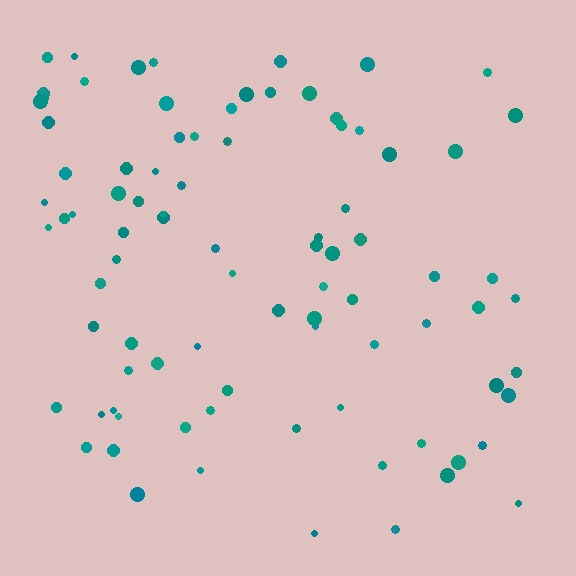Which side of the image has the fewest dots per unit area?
The right.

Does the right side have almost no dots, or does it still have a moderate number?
Still a moderate number, just noticeably fewer than the left.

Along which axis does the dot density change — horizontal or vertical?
Horizontal.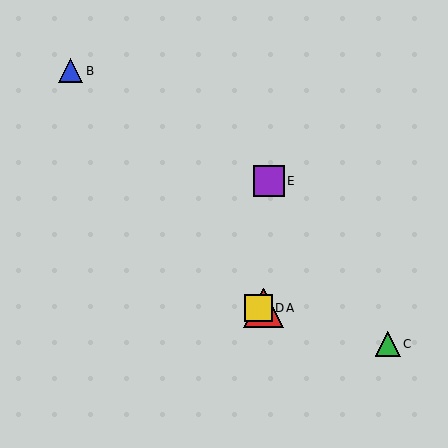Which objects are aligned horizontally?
Objects A, D are aligned horizontally.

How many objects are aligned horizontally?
2 objects (A, D) are aligned horizontally.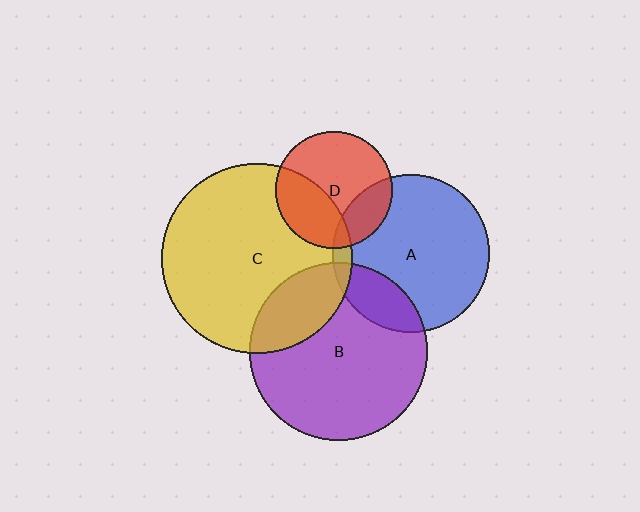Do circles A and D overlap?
Yes.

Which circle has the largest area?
Circle C (yellow).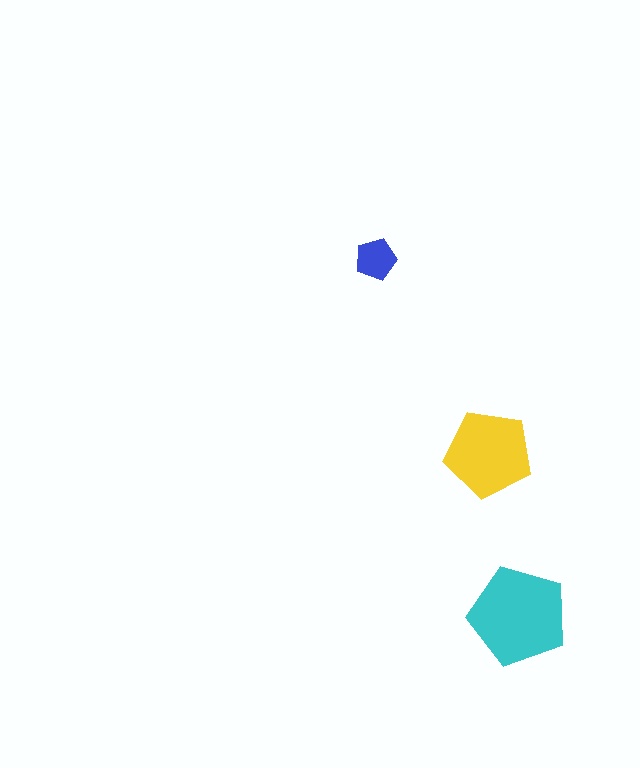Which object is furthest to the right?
The cyan pentagon is rightmost.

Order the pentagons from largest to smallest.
the cyan one, the yellow one, the blue one.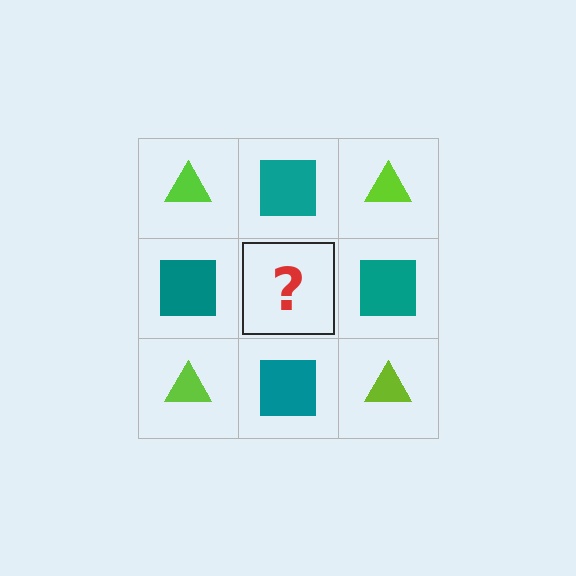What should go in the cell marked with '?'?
The missing cell should contain a lime triangle.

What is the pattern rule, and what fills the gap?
The rule is that it alternates lime triangle and teal square in a checkerboard pattern. The gap should be filled with a lime triangle.